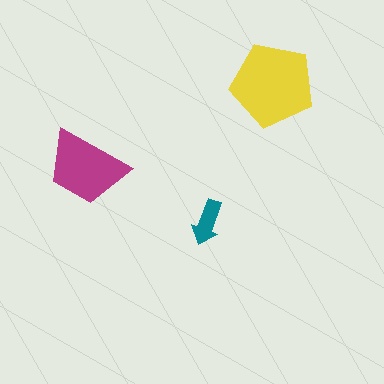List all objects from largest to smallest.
The yellow pentagon, the magenta trapezoid, the teal arrow.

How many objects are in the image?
There are 3 objects in the image.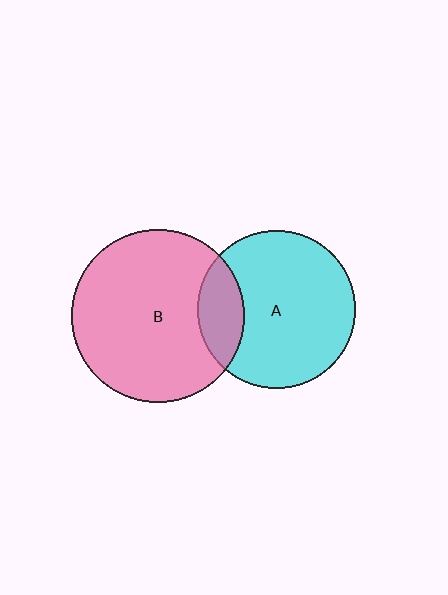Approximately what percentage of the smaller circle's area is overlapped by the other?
Approximately 20%.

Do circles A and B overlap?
Yes.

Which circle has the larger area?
Circle B (pink).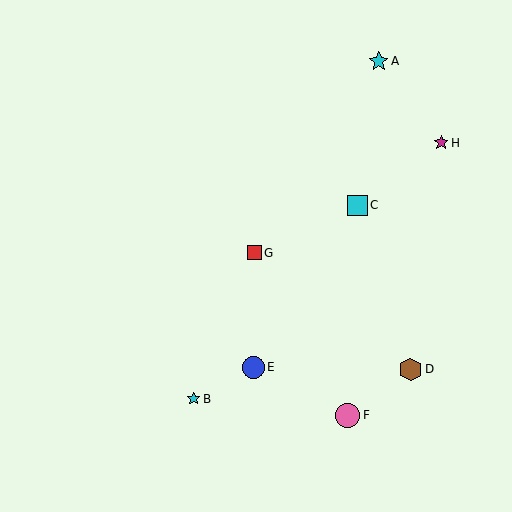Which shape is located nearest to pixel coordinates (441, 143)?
The magenta star (labeled H) at (441, 143) is nearest to that location.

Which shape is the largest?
The pink circle (labeled F) is the largest.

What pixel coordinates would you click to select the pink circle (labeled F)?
Click at (348, 415) to select the pink circle F.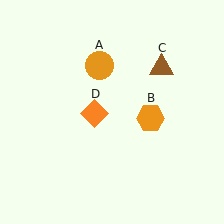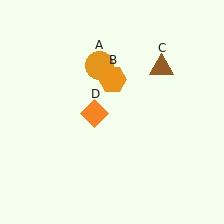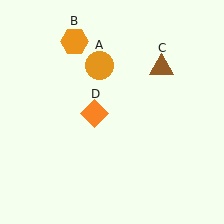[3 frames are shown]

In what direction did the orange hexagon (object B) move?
The orange hexagon (object B) moved up and to the left.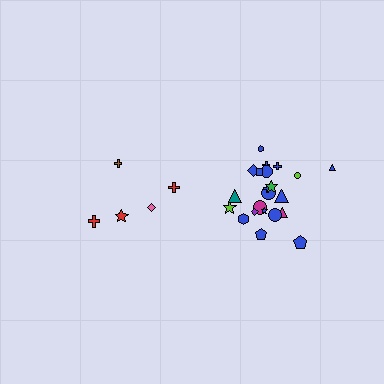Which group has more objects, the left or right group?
The right group.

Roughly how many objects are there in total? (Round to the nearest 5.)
Roughly 25 objects in total.